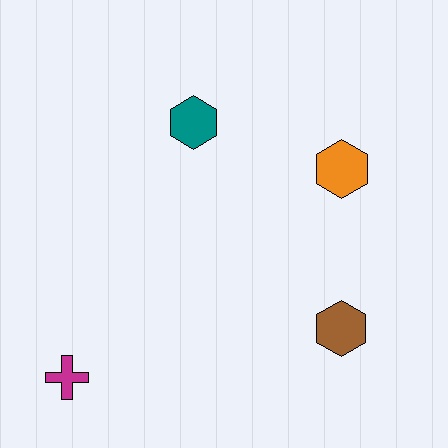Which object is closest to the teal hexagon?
The orange hexagon is closest to the teal hexagon.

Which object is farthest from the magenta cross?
The orange hexagon is farthest from the magenta cross.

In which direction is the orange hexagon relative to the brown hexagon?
The orange hexagon is above the brown hexagon.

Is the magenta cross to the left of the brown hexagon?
Yes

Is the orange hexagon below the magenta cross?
No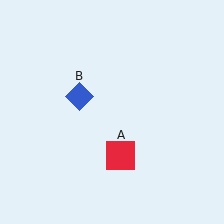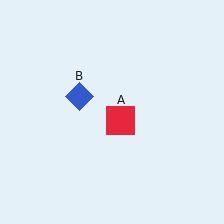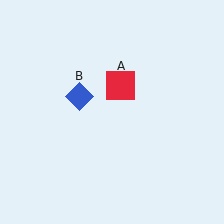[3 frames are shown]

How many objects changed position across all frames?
1 object changed position: red square (object A).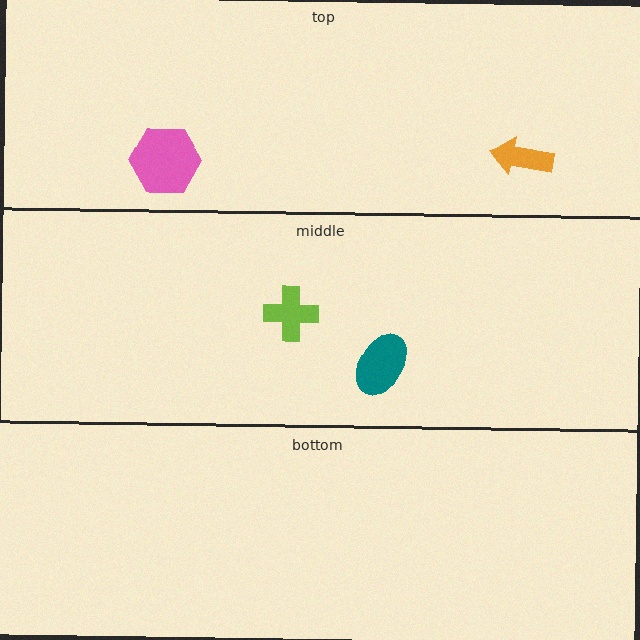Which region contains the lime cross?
The middle region.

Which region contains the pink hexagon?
The top region.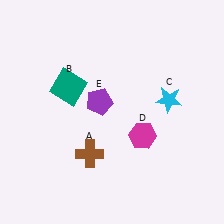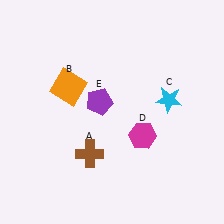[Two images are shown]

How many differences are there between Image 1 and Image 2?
There is 1 difference between the two images.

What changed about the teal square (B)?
In Image 1, B is teal. In Image 2, it changed to orange.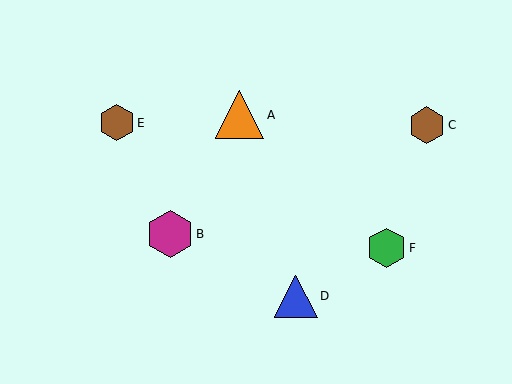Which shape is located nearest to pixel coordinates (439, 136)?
The brown hexagon (labeled C) at (427, 125) is nearest to that location.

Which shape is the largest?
The orange triangle (labeled A) is the largest.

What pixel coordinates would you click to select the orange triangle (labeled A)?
Click at (240, 115) to select the orange triangle A.